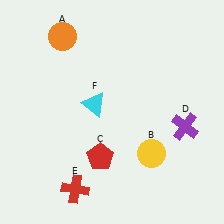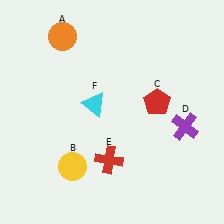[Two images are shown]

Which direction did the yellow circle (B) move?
The yellow circle (B) moved left.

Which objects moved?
The objects that moved are: the yellow circle (B), the red pentagon (C), the red cross (E).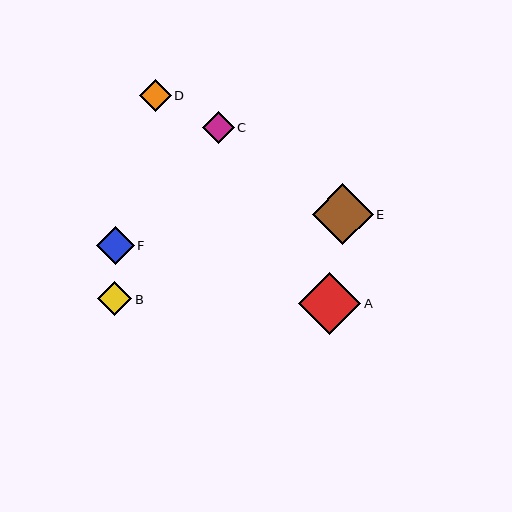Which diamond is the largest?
Diamond A is the largest with a size of approximately 62 pixels.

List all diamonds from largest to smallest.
From largest to smallest: A, E, F, B, C, D.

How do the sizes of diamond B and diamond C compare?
Diamond B and diamond C are approximately the same size.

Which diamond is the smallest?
Diamond D is the smallest with a size of approximately 32 pixels.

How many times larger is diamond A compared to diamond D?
Diamond A is approximately 2.0 times the size of diamond D.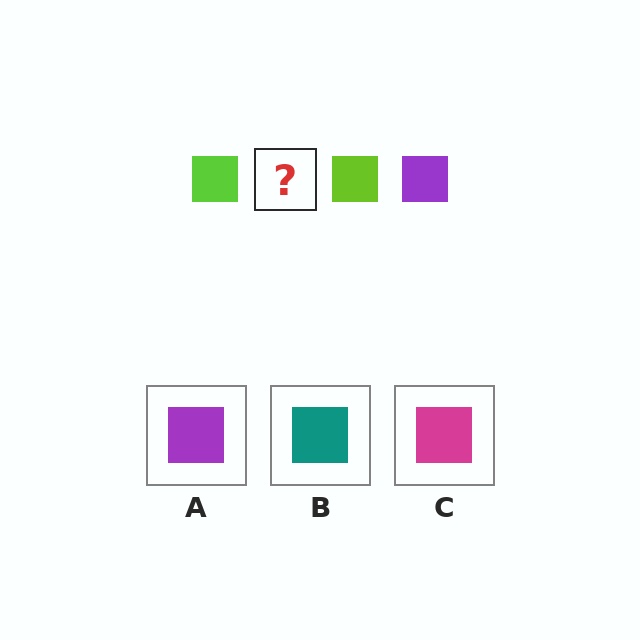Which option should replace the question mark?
Option A.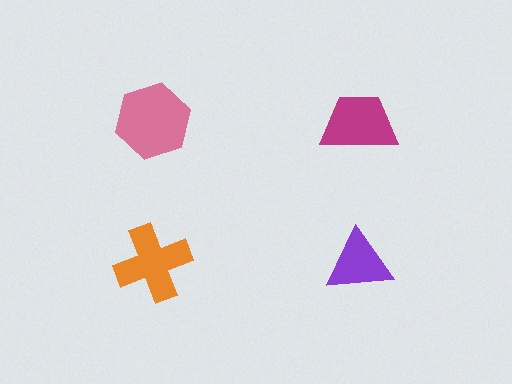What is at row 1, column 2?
A magenta trapezoid.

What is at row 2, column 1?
An orange cross.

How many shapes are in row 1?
2 shapes.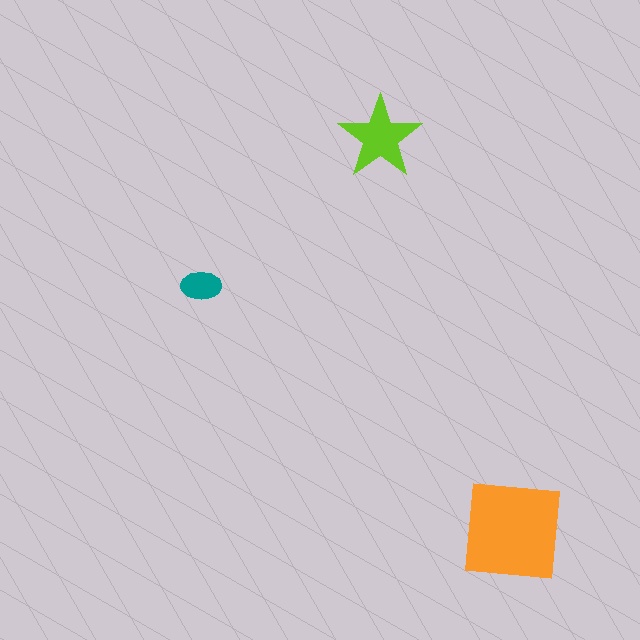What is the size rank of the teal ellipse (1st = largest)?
3rd.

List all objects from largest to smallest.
The orange square, the lime star, the teal ellipse.